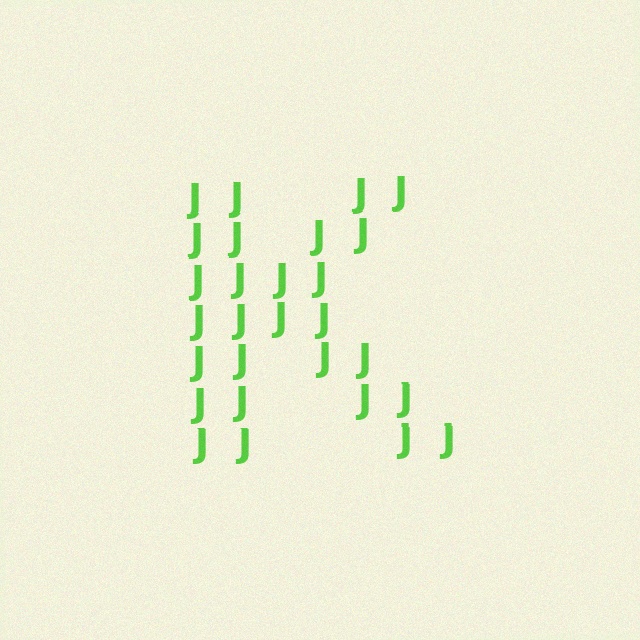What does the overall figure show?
The overall figure shows the letter K.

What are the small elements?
The small elements are letter J's.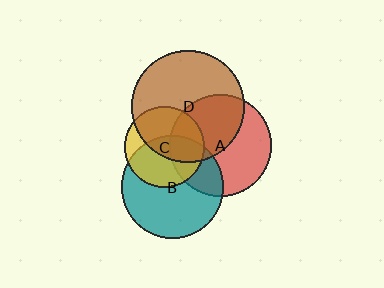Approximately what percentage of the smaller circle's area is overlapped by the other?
Approximately 35%.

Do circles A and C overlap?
Yes.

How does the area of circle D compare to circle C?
Approximately 2.0 times.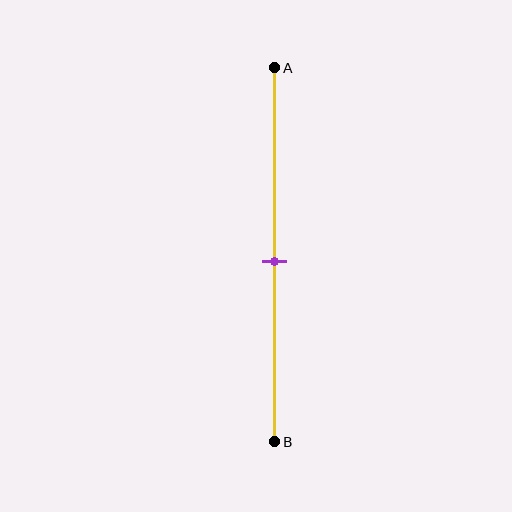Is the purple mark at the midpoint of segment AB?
Yes, the mark is approximately at the midpoint.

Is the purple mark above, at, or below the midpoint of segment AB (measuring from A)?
The purple mark is approximately at the midpoint of segment AB.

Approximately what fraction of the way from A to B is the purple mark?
The purple mark is approximately 50% of the way from A to B.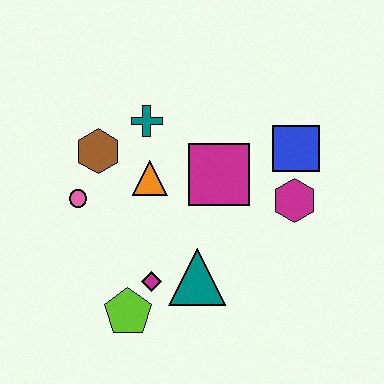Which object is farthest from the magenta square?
The lime pentagon is farthest from the magenta square.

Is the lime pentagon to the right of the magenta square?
No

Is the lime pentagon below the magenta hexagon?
Yes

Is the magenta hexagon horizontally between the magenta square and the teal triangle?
No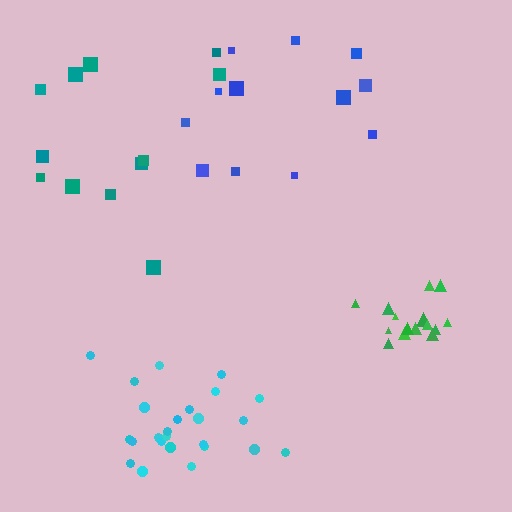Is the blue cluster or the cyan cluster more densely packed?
Cyan.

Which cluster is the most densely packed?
Green.